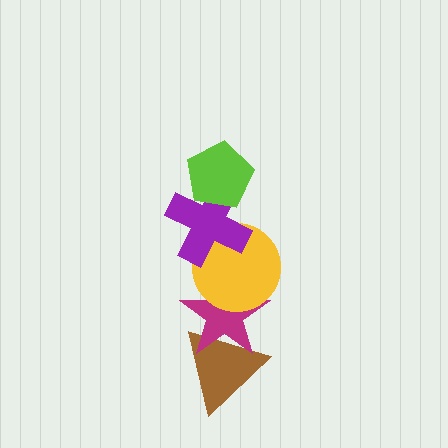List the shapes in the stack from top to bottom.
From top to bottom: the lime pentagon, the purple cross, the yellow circle, the magenta star, the brown triangle.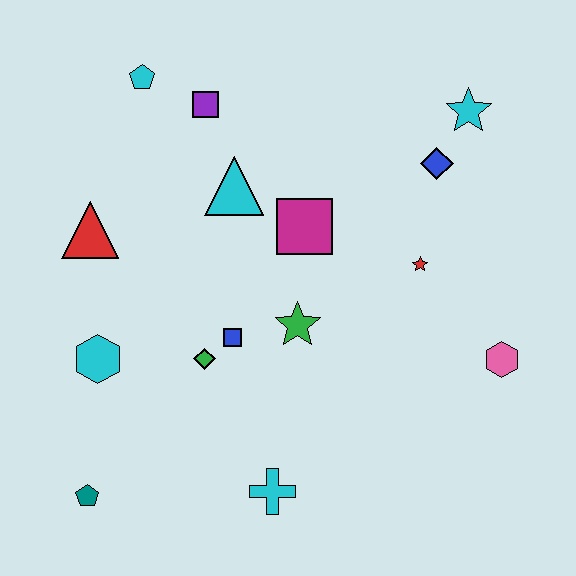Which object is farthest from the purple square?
The teal pentagon is farthest from the purple square.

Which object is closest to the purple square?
The cyan pentagon is closest to the purple square.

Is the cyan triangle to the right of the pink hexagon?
No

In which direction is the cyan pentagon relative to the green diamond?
The cyan pentagon is above the green diamond.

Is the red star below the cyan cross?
No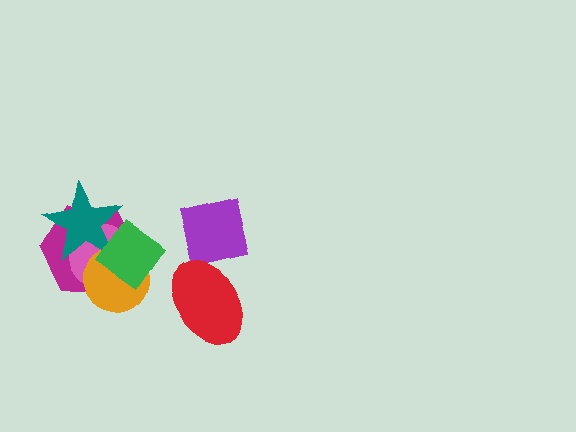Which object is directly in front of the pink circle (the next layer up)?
The orange circle is directly in front of the pink circle.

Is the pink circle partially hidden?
Yes, it is partially covered by another shape.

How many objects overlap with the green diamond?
4 objects overlap with the green diamond.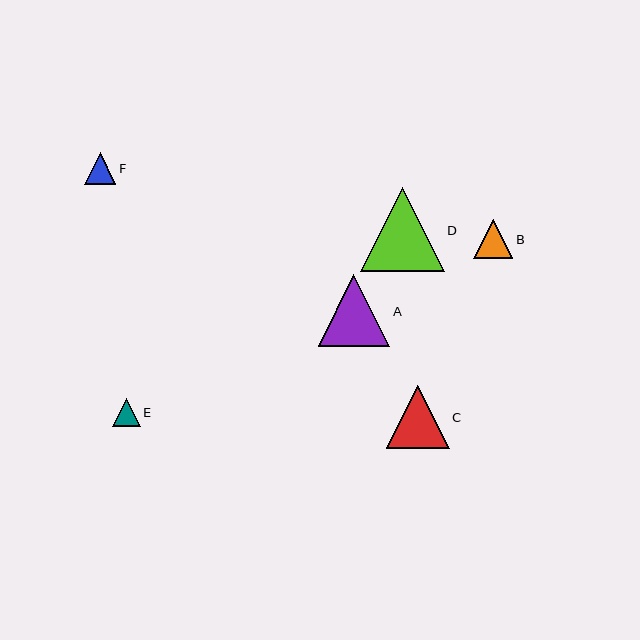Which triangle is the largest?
Triangle D is the largest with a size of approximately 84 pixels.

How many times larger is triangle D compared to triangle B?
Triangle D is approximately 2.2 times the size of triangle B.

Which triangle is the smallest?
Triangle E is the smallest with a size of approximately 27 pixels.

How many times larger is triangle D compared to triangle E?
Triangle D is approximately 3.1 times the size of triangle E.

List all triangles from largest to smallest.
From largest to smallest: D, A, C, B, F, E.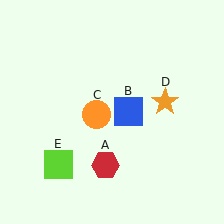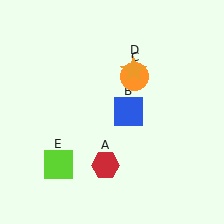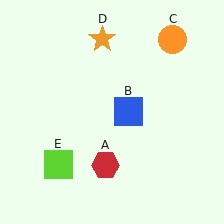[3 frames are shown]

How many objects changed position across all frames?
2 objects changed position: orange circle (object C), orange star (object D).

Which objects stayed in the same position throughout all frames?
Red hexagon (object A) and blue square (object B) and lime square (object E) remained stationary.